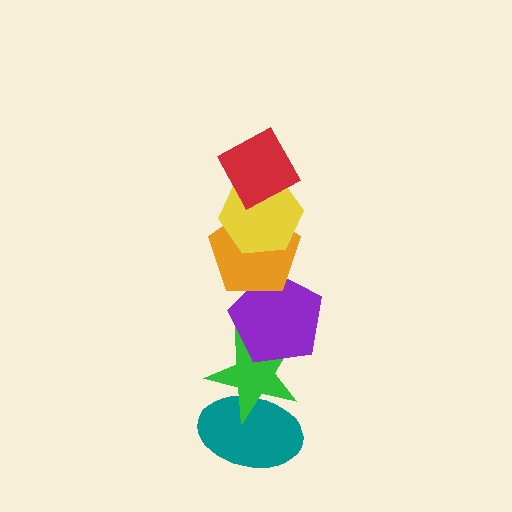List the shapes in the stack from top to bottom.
From top to bottom: the red diamond, the yellow hexagon, the orange pentagon, the purple pentagon, the green star, the teal ellipse.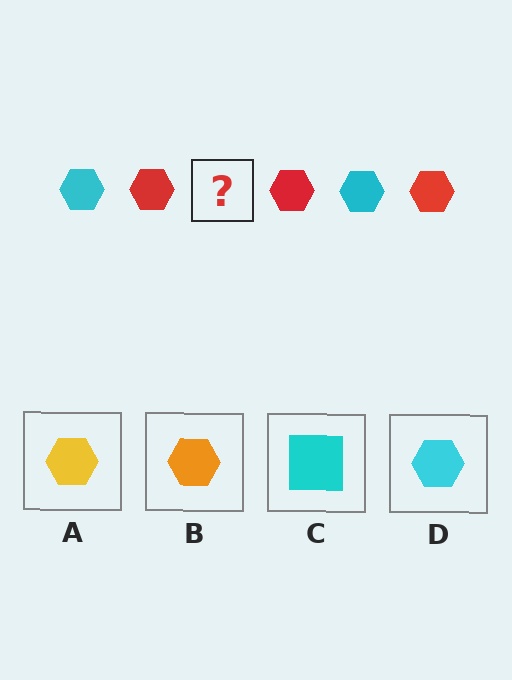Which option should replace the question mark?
Option D.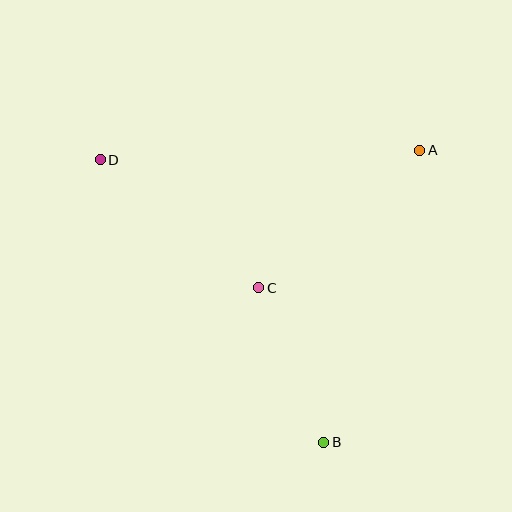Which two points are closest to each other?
Points B and C are closest to each other.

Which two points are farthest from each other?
Points B and D are farthest from each other.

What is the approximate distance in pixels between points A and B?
The distance between A and B is approximately 307 pixels.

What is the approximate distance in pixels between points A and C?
The distance between A and C is approximately 211 pixels.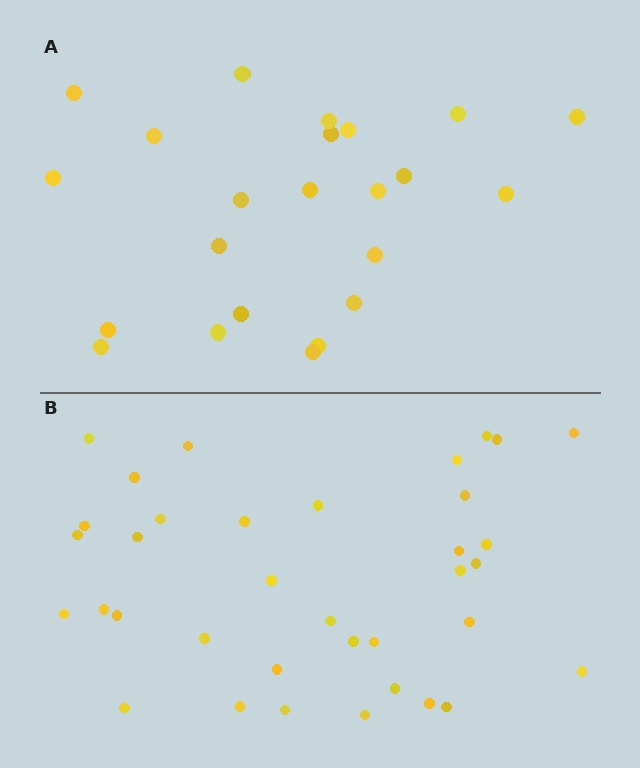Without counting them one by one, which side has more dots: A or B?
Region B (the bottom region) has more dots.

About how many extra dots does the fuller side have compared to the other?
Region B has approximately 15 more dots than region A.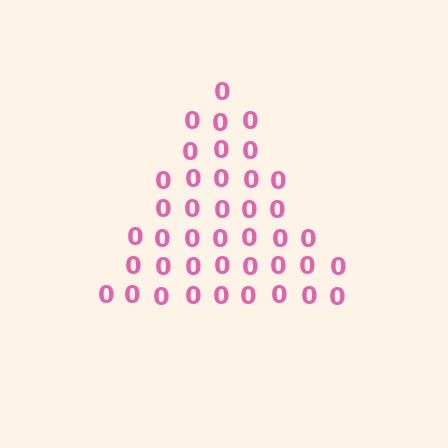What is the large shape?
The large shape is a triangle.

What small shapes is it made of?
It is made of small digit 0's.